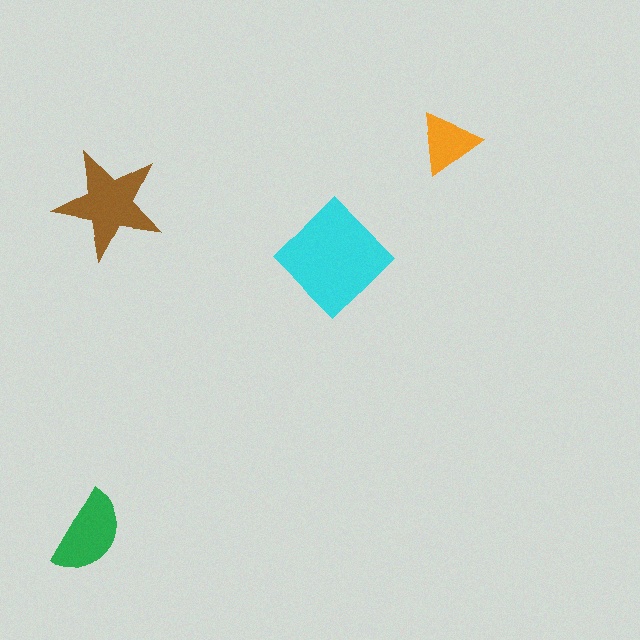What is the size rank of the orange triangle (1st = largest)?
4th.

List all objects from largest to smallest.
The cyan diamond, the brown star, the green semicircle, the orange triangle.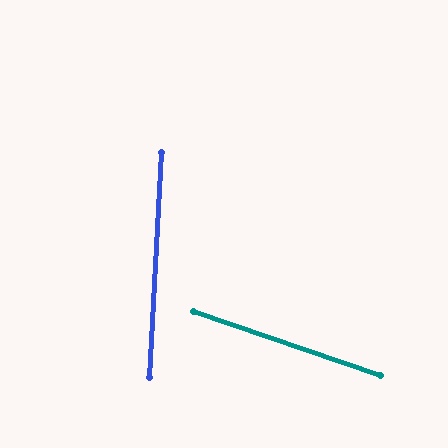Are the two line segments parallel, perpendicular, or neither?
Neither parallel nor perpendicular — they differ by about 74°.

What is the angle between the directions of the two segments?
Approximately 74 degrees.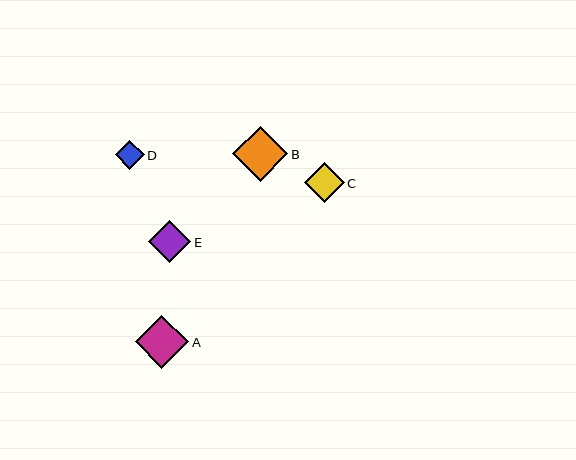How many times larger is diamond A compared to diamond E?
Diamond A is approximately 1.3 times the size of diamond E.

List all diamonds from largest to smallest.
From largest to smallest: B, A, E, C, D.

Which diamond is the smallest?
Diamond D is the smallest with a size of approximately 29 pixels.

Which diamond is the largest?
Diamond B is the largest with a size of approximately 56 pixels.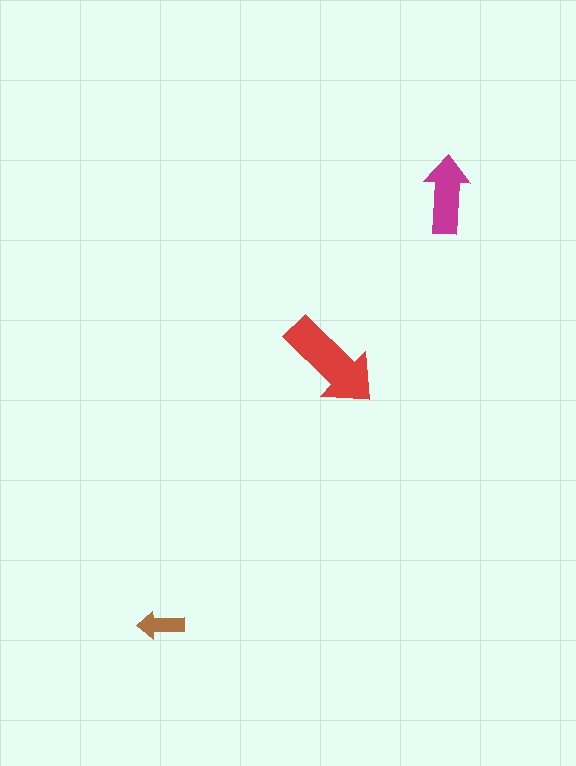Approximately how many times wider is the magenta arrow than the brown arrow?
About 1.5 times wider.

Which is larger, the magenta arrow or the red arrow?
The red one.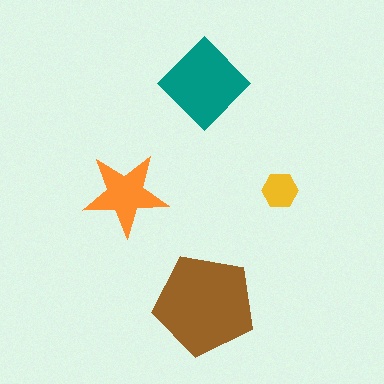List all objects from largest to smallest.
The brown pentagon, the teal diamond, the orange star, the yellow hexagon.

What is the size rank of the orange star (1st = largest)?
3rd.